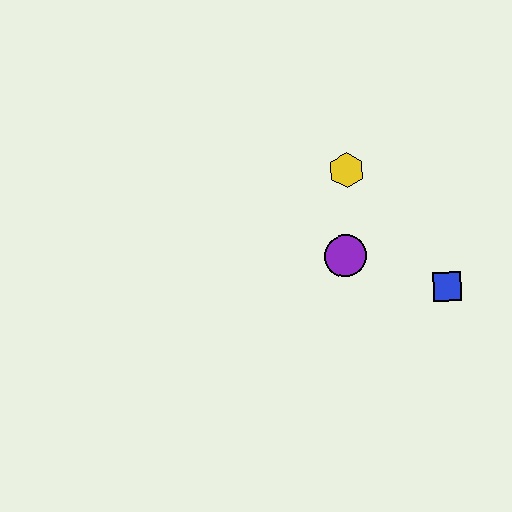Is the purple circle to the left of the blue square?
Yes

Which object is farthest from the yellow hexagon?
The blue square is farthest from the yellow hexagon.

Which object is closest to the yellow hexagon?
The purple circle is closest to the yellow hexagon.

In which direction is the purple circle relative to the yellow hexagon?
The purple circle is below the yellow hexagon.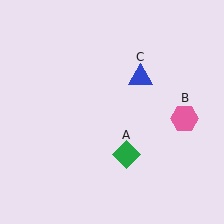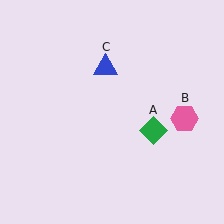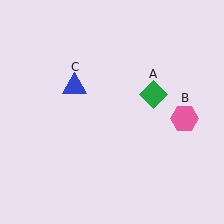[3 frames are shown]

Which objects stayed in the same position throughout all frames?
Pink hexagon (object B) remained stationary.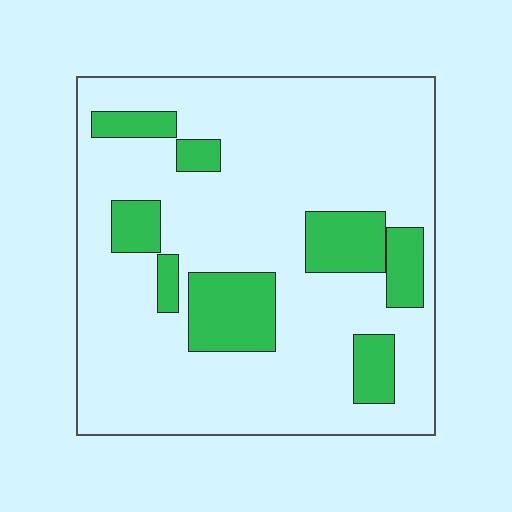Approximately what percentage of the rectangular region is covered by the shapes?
Approximately 20%.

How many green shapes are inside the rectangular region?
8.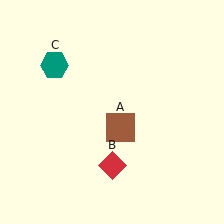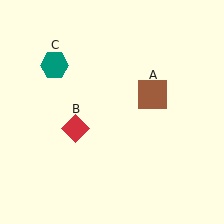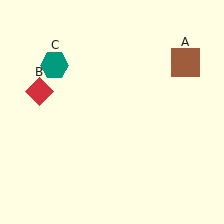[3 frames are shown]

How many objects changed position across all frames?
2 objects changed position: brown square (object A), red diamond (object B).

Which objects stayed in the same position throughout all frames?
Teal hexagon (object C) remained stationary.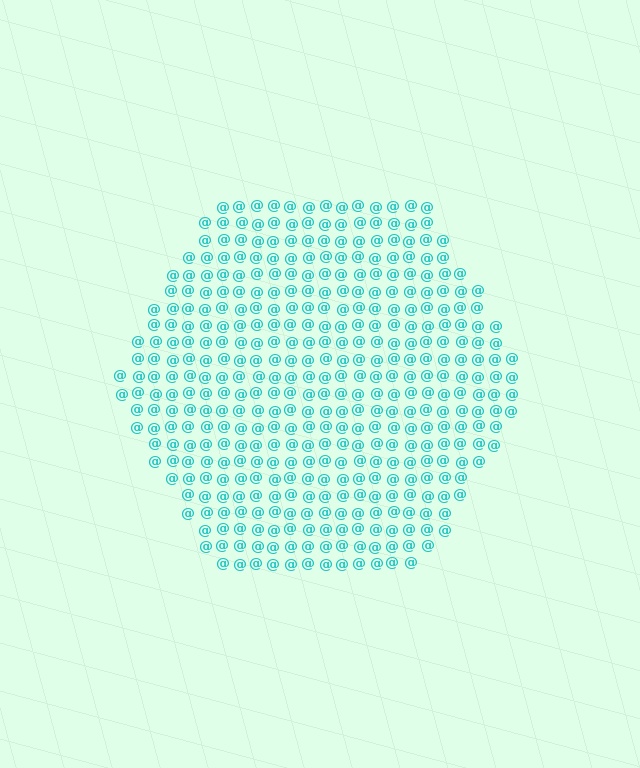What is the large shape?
The large shape is a hexagon.